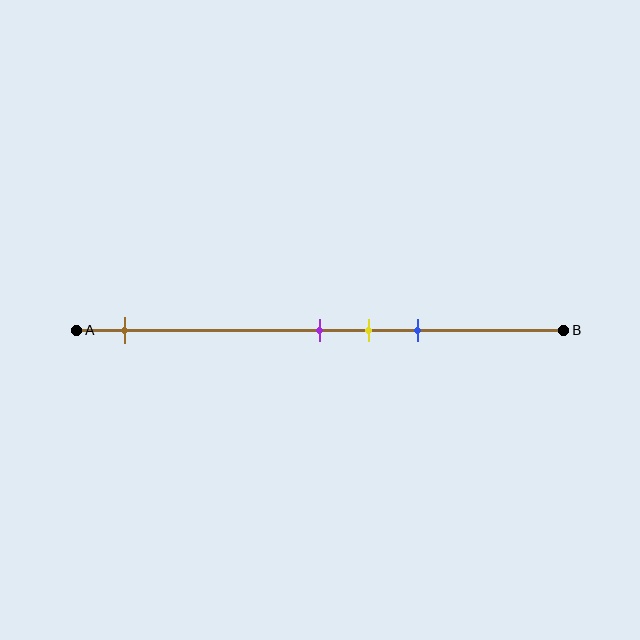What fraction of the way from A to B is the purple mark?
The purple mark is approximately 50% (0.5) of the way from A to B.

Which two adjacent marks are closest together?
The purple and yellow marks are the closest adjacent pair.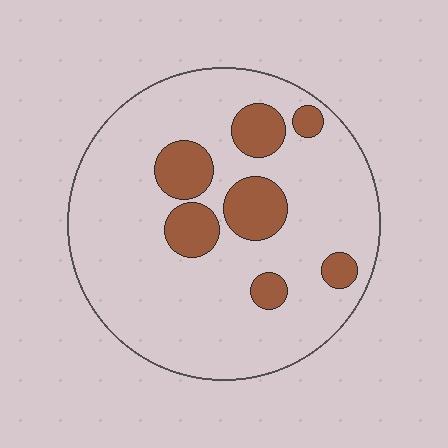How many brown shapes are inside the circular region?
7.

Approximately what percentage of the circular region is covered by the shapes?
Approximately 20%.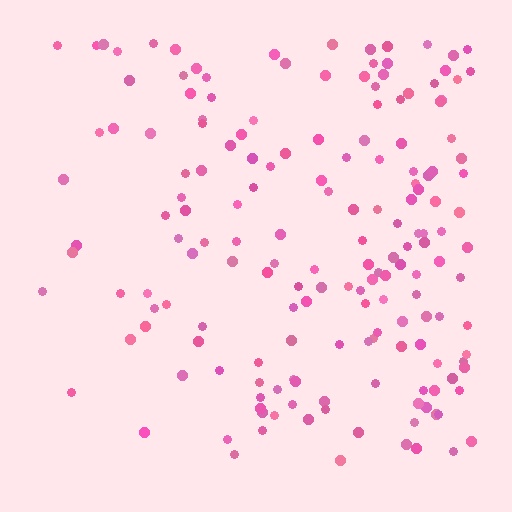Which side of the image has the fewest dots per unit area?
The left.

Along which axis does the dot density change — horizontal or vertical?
Horizontal.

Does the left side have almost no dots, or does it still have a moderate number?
Still a moderate number, just noticeably fewer than the right.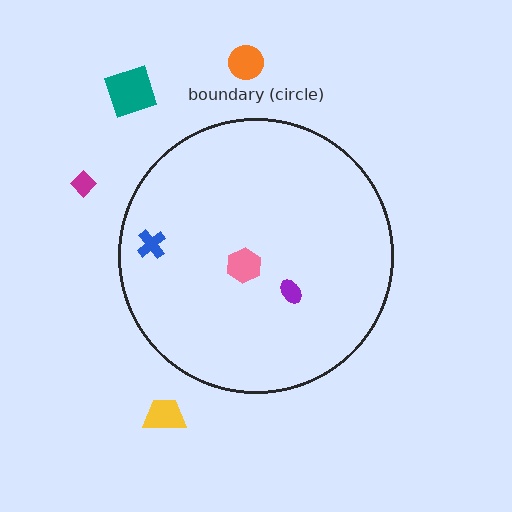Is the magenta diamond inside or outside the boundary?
Outside.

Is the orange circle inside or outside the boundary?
Outside.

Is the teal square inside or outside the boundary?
Outside.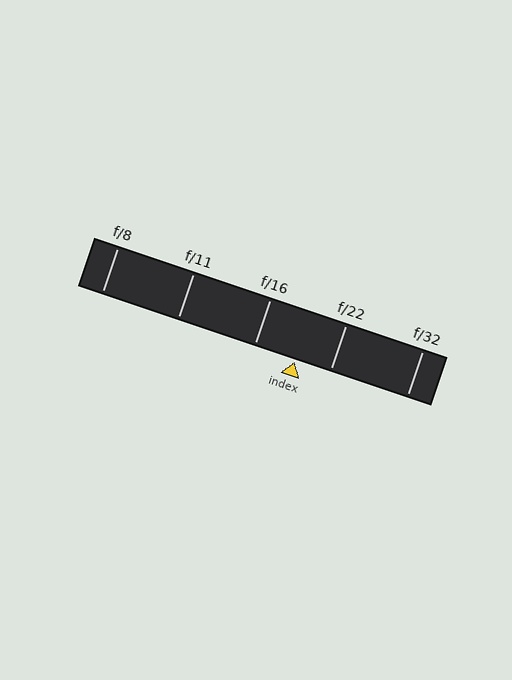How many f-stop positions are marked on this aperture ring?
There are 5 f-stop positions marked.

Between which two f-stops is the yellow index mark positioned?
The index mark is between f/16 and f/22.